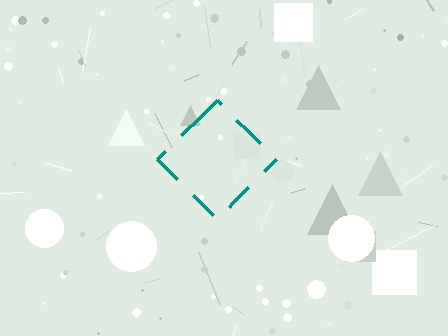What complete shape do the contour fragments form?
The contour fragments form a diamond.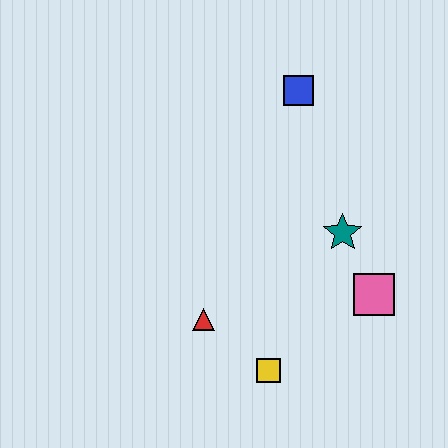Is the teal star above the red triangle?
Yes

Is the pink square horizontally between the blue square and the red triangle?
No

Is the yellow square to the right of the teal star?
No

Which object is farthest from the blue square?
The yellow square is farthest from the blue square.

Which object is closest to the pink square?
The teal star is closest to the pink square.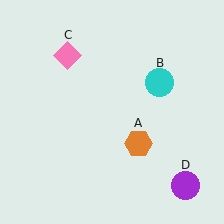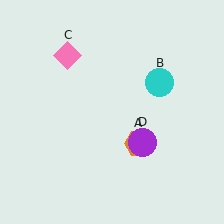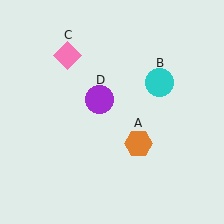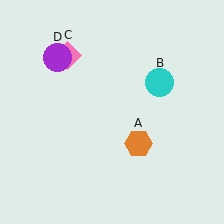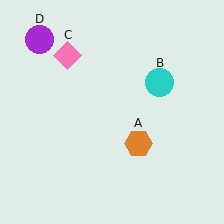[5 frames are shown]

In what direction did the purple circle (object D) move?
The purple circle (object D) moved up and to the left.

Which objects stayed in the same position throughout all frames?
Orange hexagon (object A) and cyan circle (object B) and pink diamond (object C) remained stationary.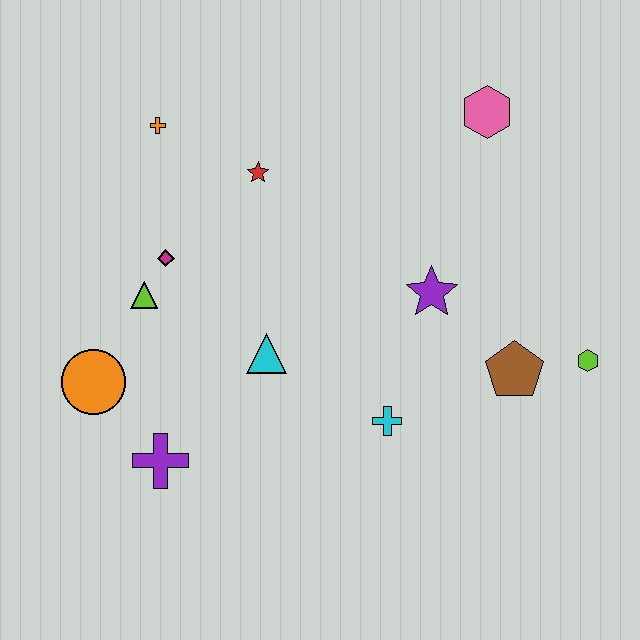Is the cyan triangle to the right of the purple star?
No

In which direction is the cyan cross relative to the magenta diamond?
The cyan cross is to the right of the magenta diamond.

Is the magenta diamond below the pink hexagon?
Yes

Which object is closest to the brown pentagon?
The lime hexagon is closest to the brown pentagon.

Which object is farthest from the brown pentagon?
The orange cross is farthest from the brown pentagon.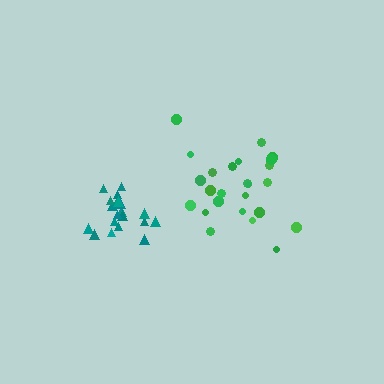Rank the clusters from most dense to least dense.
teal, green.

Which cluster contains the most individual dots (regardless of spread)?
Green (26).